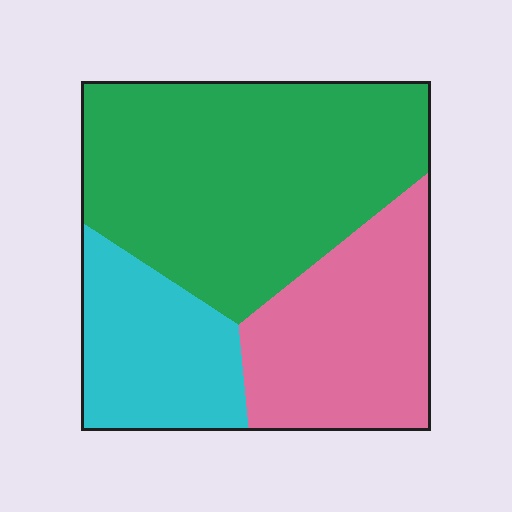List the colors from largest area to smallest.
From largest to smallest: green, pink, cyan.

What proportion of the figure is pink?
Pink covers around 30% of the figure.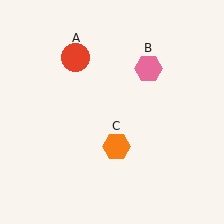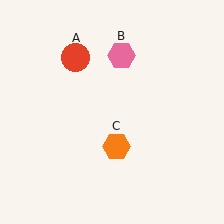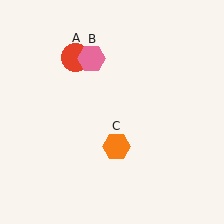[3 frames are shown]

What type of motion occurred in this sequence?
The pink hexagon (object B) rotated counterclockwise around the center of the scene.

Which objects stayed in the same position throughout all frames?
Red circle (object A) and orange hexagon (object C) remained stationary.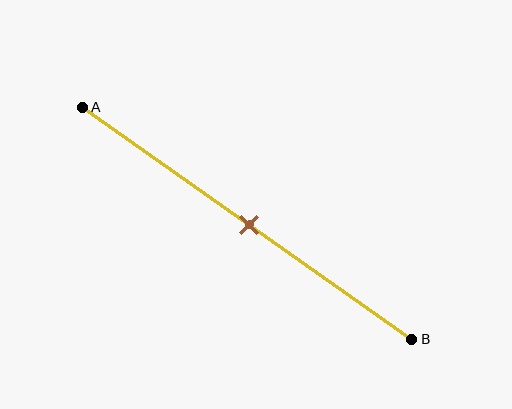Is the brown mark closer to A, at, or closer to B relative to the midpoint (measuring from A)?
The brown mark is approximately at the midpoint of segment AB.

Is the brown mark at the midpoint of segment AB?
Yes, the mark is approximately at the midpoint.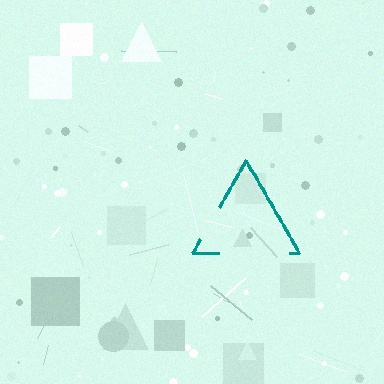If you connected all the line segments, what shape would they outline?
They would outline a triangle.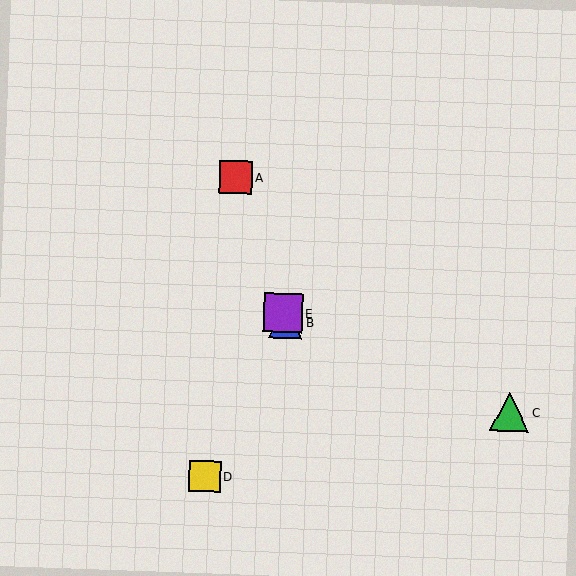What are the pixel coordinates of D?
Object D is at (205, 476).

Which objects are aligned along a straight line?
Objects A, B, E are aligned along a straight line.